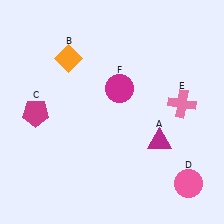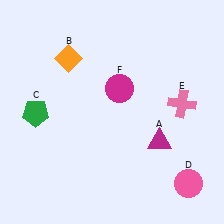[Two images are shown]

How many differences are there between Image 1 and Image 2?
There is 1 difference between the two images.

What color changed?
The pentagon (C) changed from magenta in Image 1 to green in Image 2.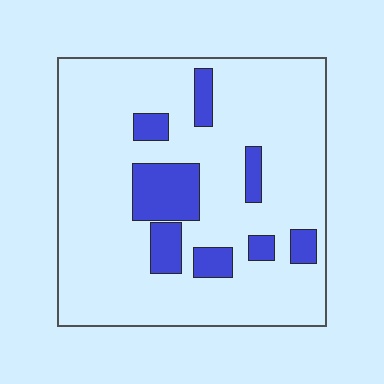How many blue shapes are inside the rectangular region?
8.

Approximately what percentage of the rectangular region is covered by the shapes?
Approximately 15%.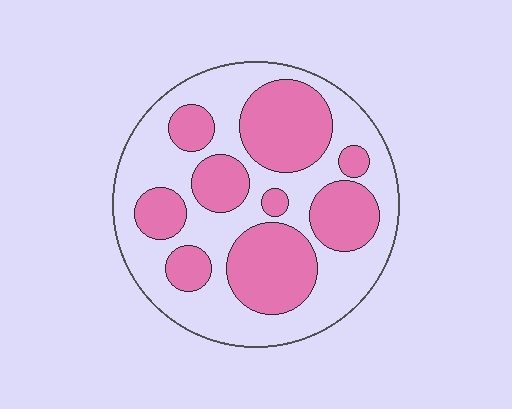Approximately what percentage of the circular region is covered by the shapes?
Approximately 40%.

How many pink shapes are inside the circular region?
9.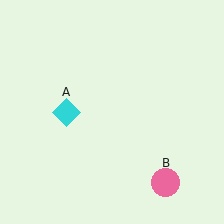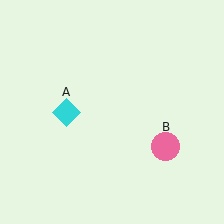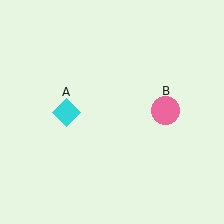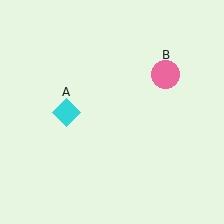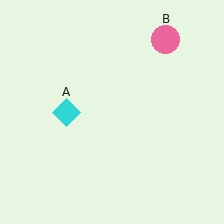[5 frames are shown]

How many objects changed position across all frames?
1 object changed position: pink circle (object B).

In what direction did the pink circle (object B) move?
The pink circle (object B) moved up.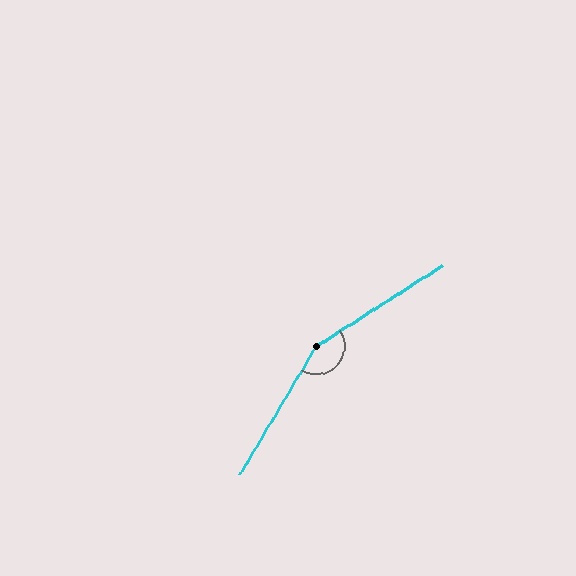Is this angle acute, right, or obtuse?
It is obtuse.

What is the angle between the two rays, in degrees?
Approximately 153 degrees.